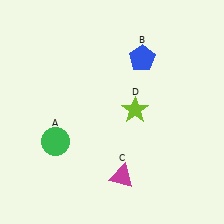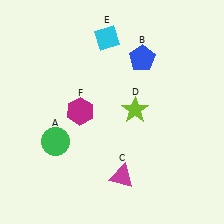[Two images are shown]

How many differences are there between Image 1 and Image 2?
There are 2 differences between the two images.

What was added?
A cyan diamond (E), a magenta hexagon (F) were added in Image 2.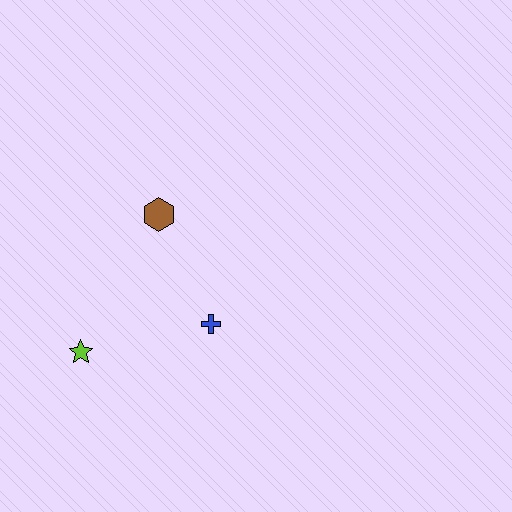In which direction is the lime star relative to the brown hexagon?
The lime star is below the brown hexagon.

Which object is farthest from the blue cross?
The lime star is farthest from the blue cross.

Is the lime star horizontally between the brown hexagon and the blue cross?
No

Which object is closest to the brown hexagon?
The blue cross is closest to the brown hexagon.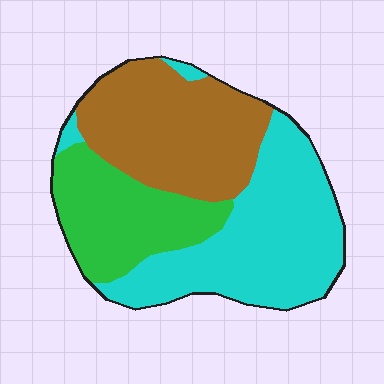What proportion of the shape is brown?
Brown covers 34% of the shape.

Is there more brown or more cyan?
Cyan.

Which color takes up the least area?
Green, at roughly 25%.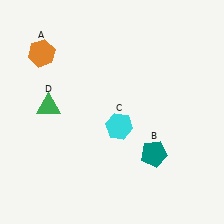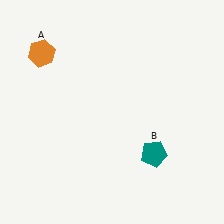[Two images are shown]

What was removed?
The cyan hexagon (C), the green triangle (D) were removed in Image 2.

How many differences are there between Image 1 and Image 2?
There are 2 differences between the two images.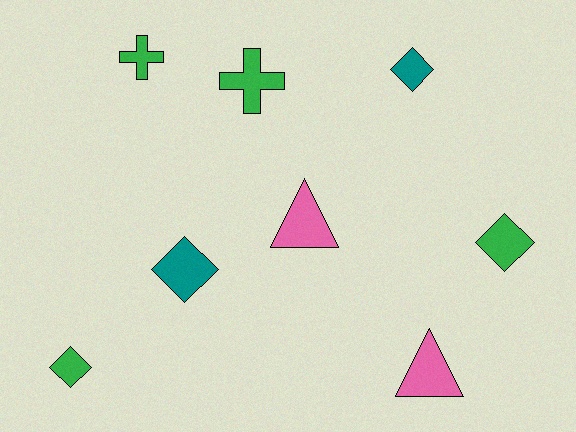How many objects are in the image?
There are 8 objects.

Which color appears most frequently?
Green, with 4 objects.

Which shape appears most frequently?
Diamond, with 4 objects.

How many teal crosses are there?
There are no teal crosses.